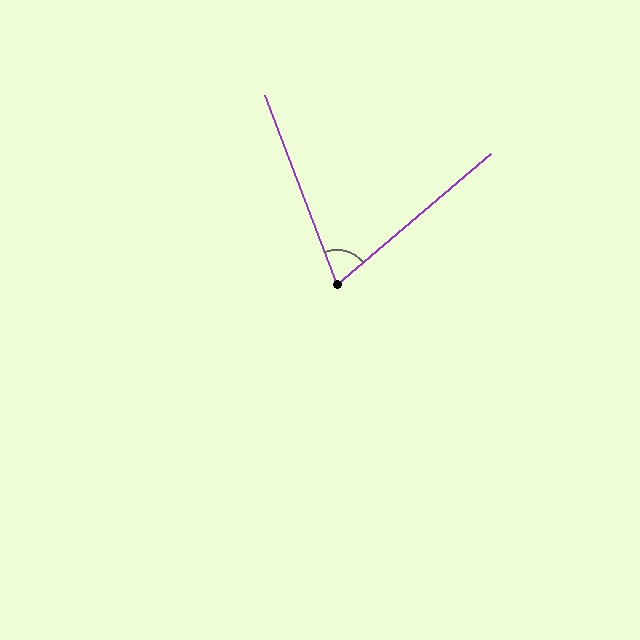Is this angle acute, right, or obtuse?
It is acute.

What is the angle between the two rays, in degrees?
Approximately 71 degrees.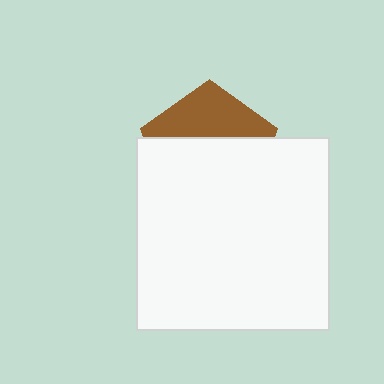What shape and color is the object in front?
The object in front is a white square.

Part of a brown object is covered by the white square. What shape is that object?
It is a pentagon.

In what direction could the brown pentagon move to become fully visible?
The brown pentagon could move up. That would shift it out from behind the white square entirely.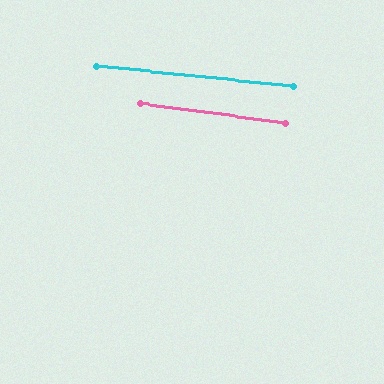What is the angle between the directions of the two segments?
Approximately 2 degrees.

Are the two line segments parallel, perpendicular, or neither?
Parallel — their directions differ by only 1.9°.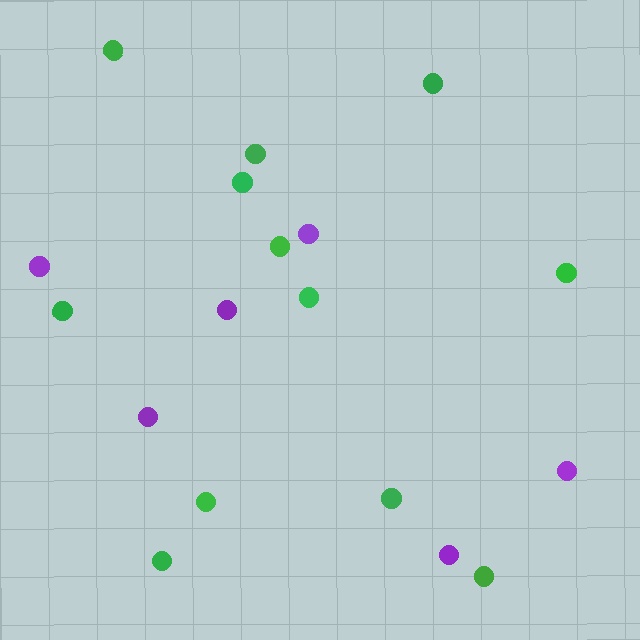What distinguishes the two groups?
There are 2 groups: one group of purple circles (6) and one group of green circles (12).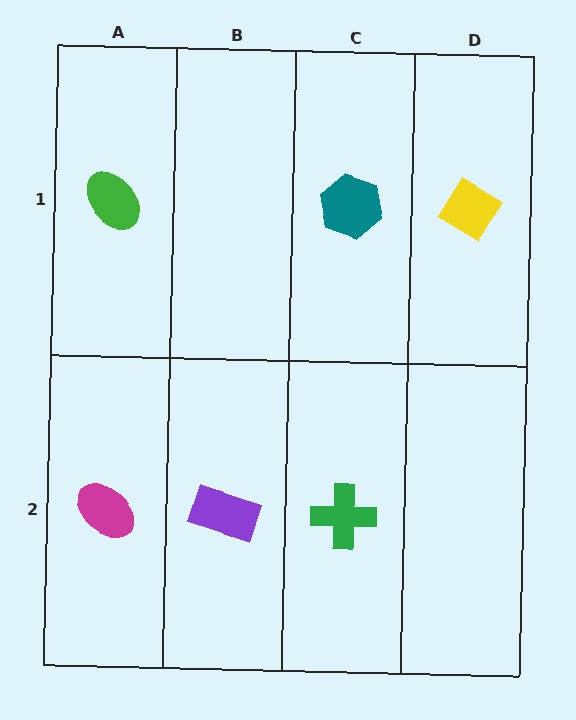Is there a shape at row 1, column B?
No, that cell is empty.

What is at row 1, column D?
A yellow diamond.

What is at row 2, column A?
A magenta ellipse.